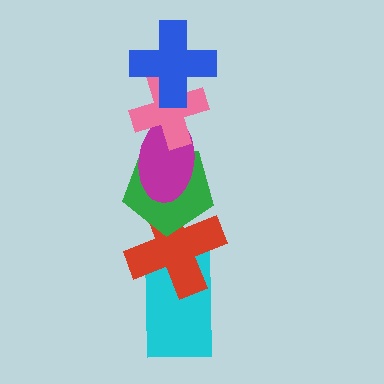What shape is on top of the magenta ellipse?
The pink cross is on top of the magenta ellipse.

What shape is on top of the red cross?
The green pentagon is on top of the red cross.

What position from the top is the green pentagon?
The green pentagon is 4th from the top.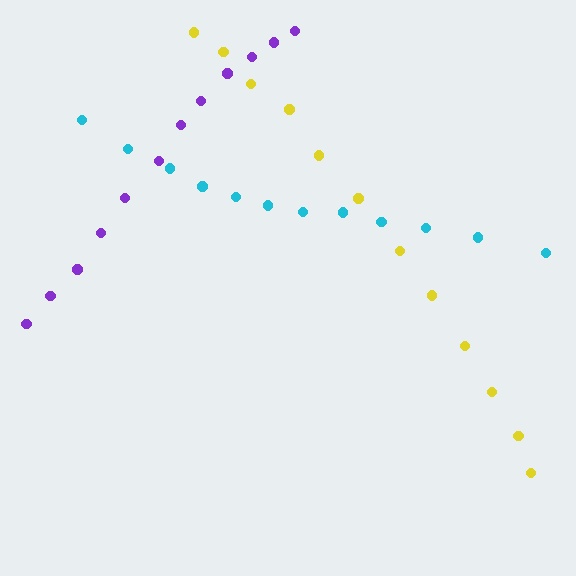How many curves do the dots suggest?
There are 3 distinct paths.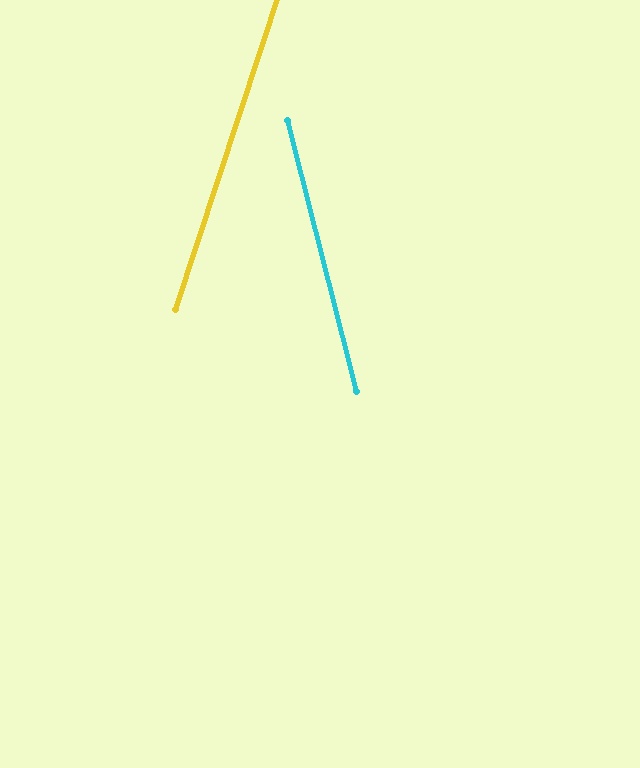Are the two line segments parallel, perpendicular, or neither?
Neither parallel nor perpendicular — they differ by about 32°.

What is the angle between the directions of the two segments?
Approximately 32 degrees.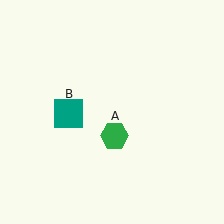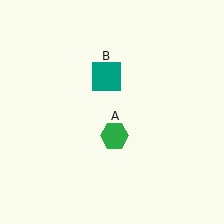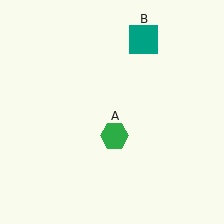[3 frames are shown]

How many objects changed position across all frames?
1 object changed position: teal square (object B).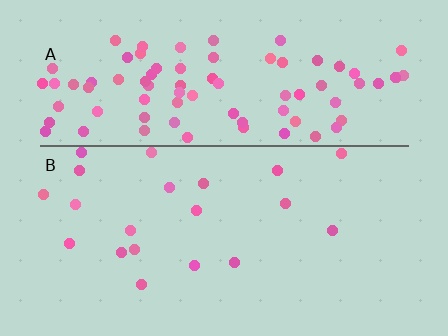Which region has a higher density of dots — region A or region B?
A (the top).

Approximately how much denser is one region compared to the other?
Approximately 4.6× — region A over region B.